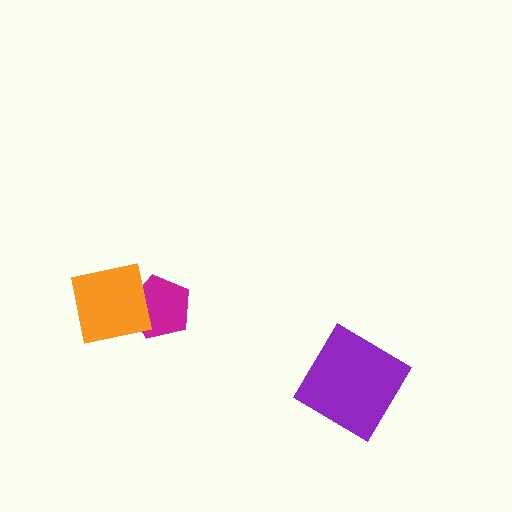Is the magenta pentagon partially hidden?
Yes, it is partially covered by another shape.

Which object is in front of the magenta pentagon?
The orange square is in front of the magenta pentagon.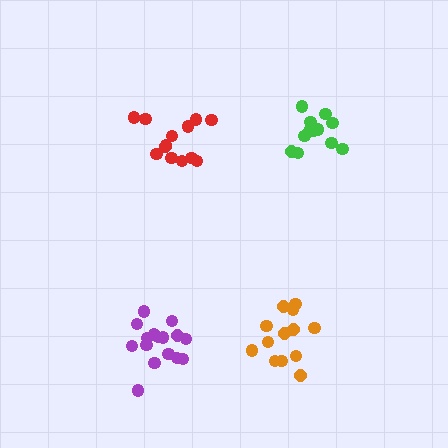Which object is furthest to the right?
The green cluster is rightmost.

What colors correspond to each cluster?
The clusters are colored: orange, purple, red, green.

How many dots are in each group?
Group 1: 13 dots, Group 2: 16 dots, Group 3: 13 dots, Group 4: 13 dots (55 total).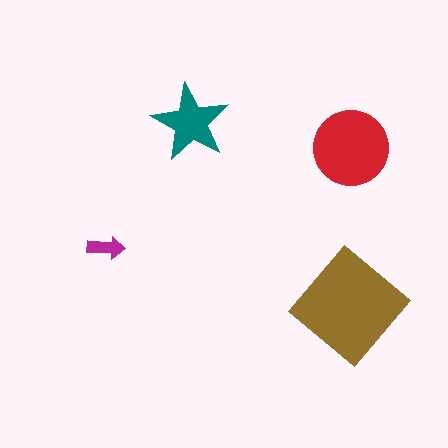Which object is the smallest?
The magenta arrow.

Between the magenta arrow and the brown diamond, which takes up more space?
The brown diamond.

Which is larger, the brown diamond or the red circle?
The brown diamond.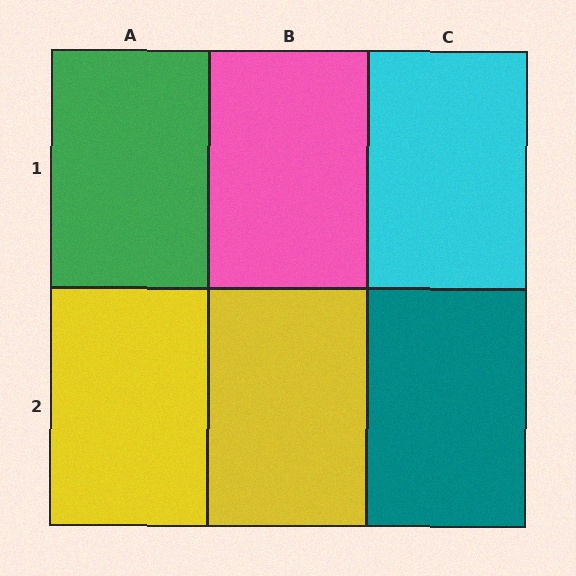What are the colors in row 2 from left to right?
Yellow, yellow, teal.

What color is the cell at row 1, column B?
Pink.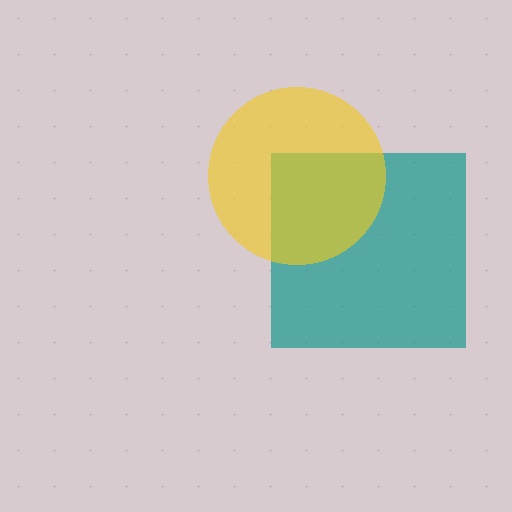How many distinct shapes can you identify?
There are 2 distinct shapes: a teal square, a yellow circle.